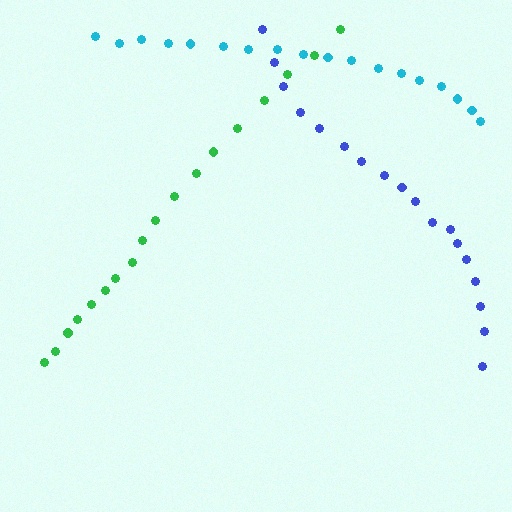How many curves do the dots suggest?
There are 3 distinct paths.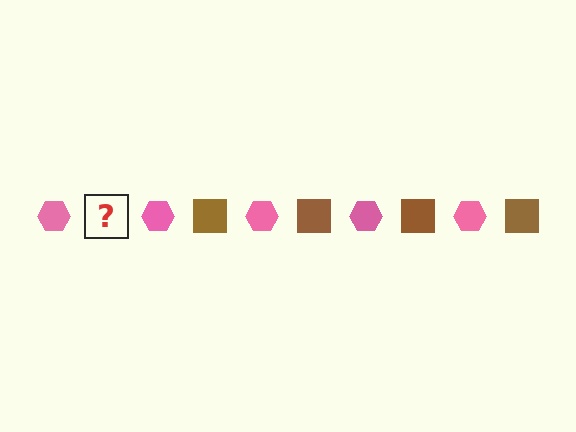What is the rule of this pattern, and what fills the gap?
The rule is that the pattern alternates between pink hexagon and brown square. The gap should be filled with a brown square.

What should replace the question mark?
The question mark should be replaced with a brown square.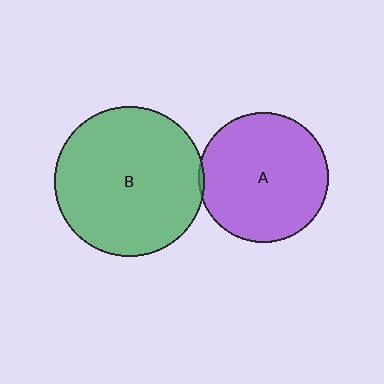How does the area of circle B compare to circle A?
Approximately 1.3 times.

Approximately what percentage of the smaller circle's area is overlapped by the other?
Approximately 5%.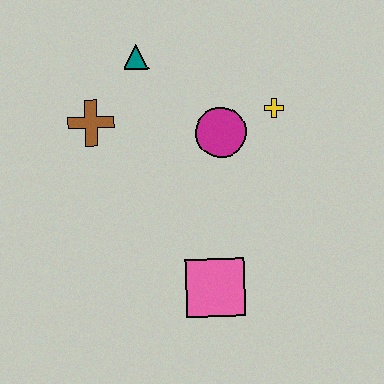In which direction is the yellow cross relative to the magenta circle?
The yellow cross is to the right of the magenta circle.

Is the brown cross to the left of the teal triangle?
Yes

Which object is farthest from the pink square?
The teal triangle is farthest from the pink square.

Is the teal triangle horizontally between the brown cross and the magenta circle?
Yes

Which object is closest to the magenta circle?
The yellow cross is closest to the magenta circle.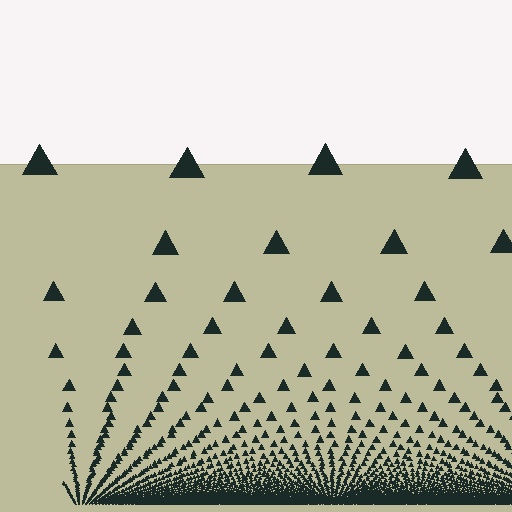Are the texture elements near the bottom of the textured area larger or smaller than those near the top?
Smaller. The gradient is inverted — elements near the bottom are smaller and denser.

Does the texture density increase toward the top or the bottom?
Density increases toward the bottom.